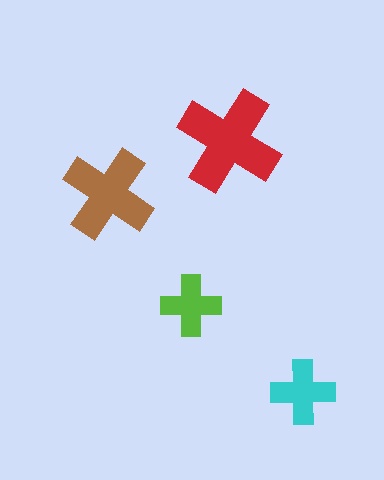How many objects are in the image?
There are 4 objects in the image.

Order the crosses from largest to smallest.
the red one, the brown one, the cyan one, the lime one.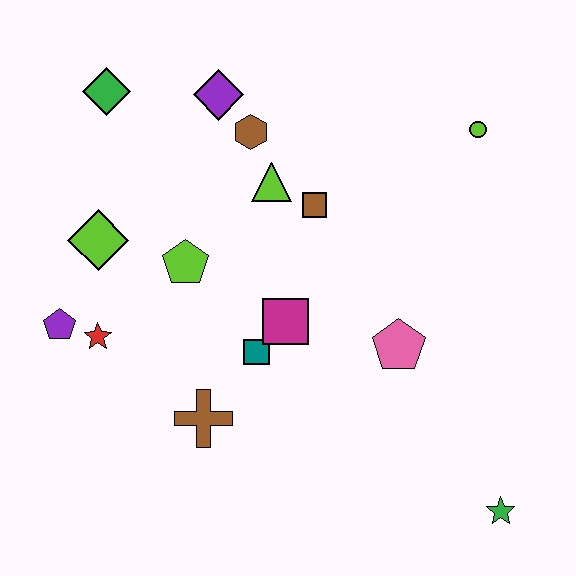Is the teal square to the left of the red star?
No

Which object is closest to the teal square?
The magenta square is closest to the teal square.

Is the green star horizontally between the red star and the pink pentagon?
No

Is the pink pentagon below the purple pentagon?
Yes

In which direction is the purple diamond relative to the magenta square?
The purple diamond is above the magenta square.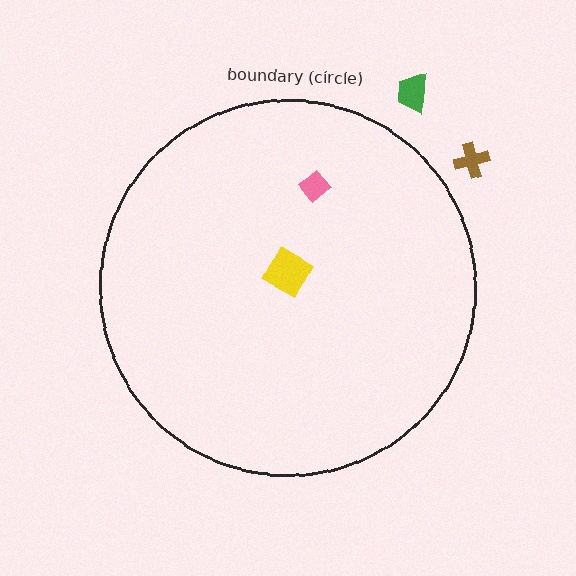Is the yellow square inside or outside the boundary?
Inside.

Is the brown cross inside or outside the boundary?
Outside.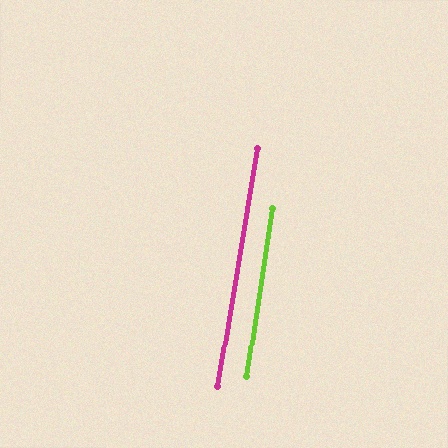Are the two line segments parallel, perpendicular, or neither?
Parallel — their directions differ by only 0.9°.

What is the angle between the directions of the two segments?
Approximately 1 degree.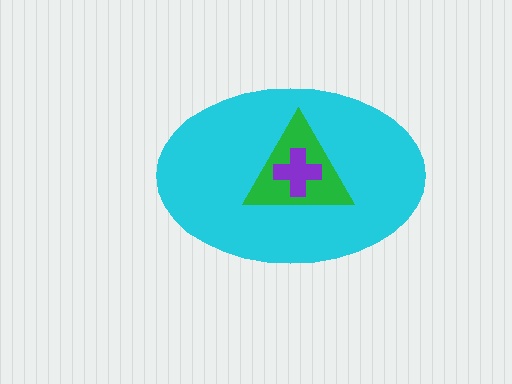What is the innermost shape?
The purple cross.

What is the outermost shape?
The cyan ellipse.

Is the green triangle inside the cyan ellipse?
Yes.